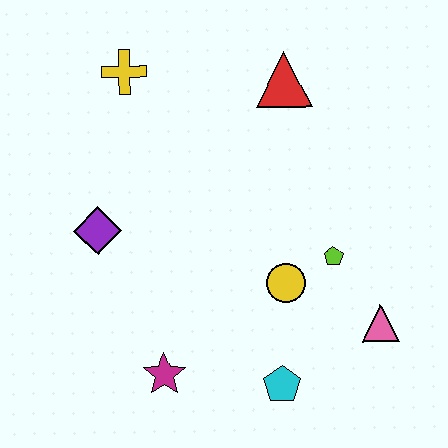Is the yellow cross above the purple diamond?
Yes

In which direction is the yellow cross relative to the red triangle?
The yellow cross is to the left of the red triangle.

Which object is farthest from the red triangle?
The magenta star is farthest from the red triangle.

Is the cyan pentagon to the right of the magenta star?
Yes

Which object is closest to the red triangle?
The yellow cross is closest to the red triangle.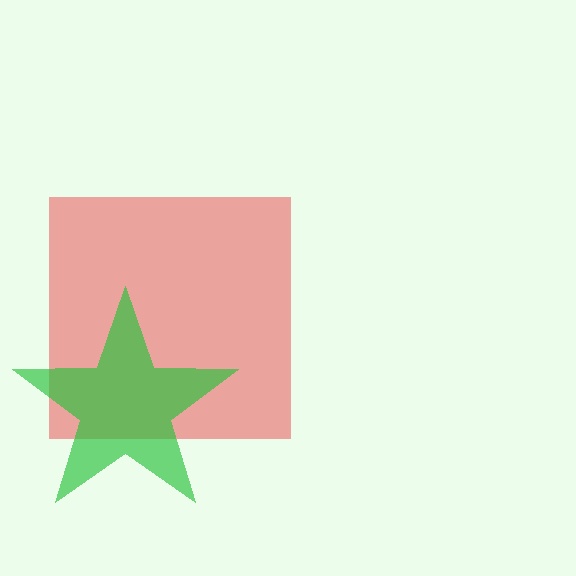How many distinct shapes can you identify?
There are 2 distinct shapes: a red square, a green star.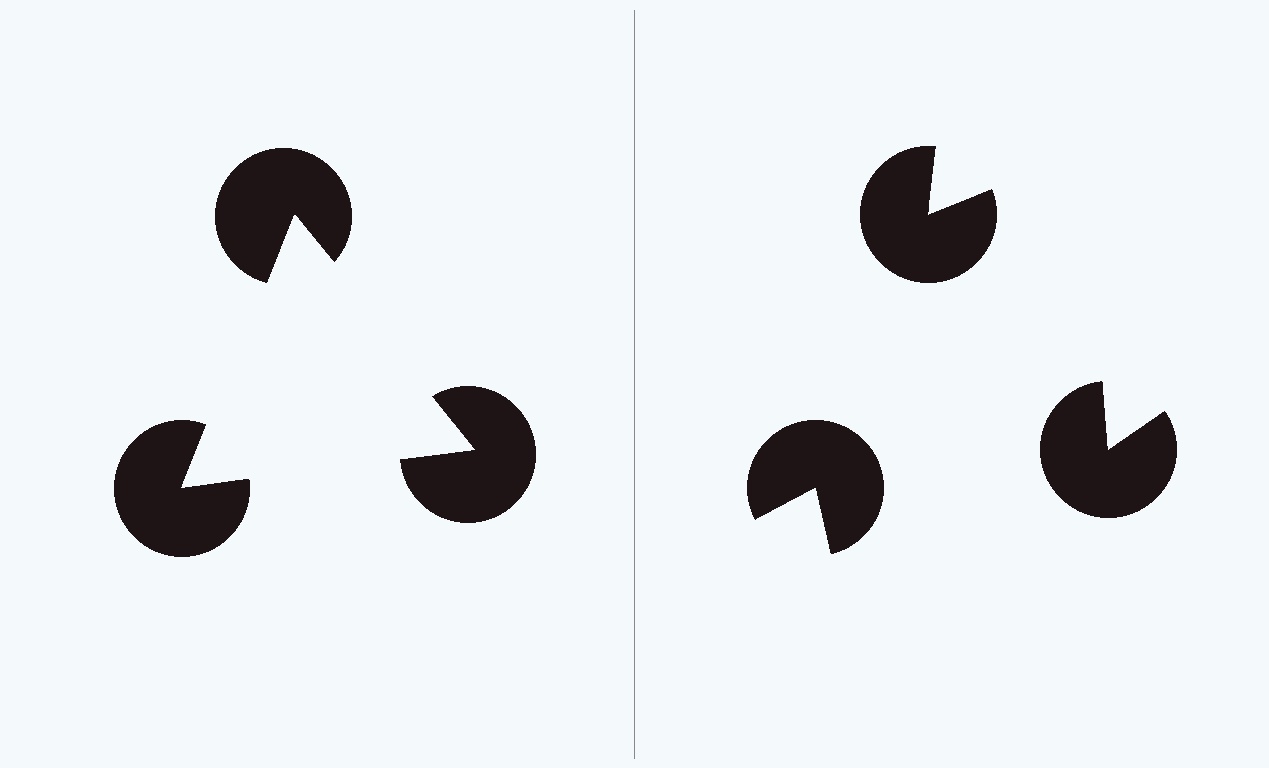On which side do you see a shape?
An illusory triangle appears on the left side. On the right side the wedge cuts are rotated, so no coherent shape forms.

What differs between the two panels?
The pac-man discs are positioned identically on both sides; only the wedge orientations differ. On the left they align to a triangle; on the right they are misaligned.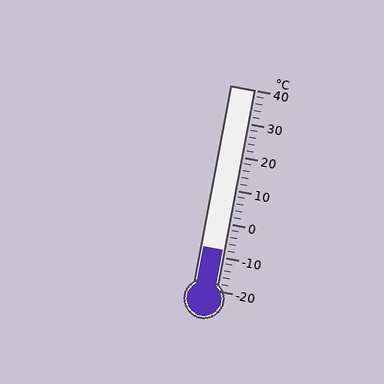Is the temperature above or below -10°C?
The temperature is above -10°C.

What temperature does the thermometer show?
The thermometer shows approximately -8°C.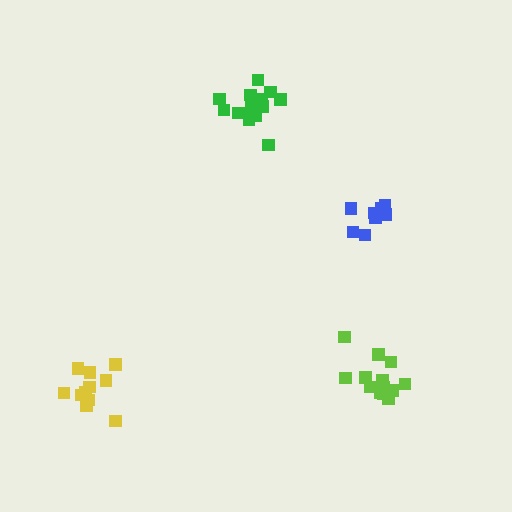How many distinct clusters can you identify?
There are 4 distinct clusters.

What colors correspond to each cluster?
The clusters are colored: yellow, blue, lime, green.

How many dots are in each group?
Group 1: 11 dots, Group 2: 8 dots, Group 3: 14 dots, Group 4: 14 dots (47 total).